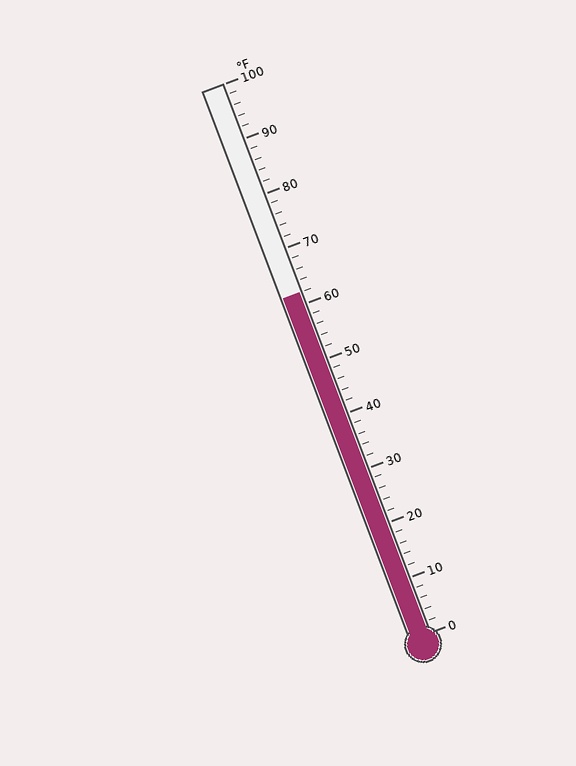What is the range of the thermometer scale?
The thermometer scale ranges from 0°F to 100°F.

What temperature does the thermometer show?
The thermometer shows approximately 62°F.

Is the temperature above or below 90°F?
The temperature is below 90°F.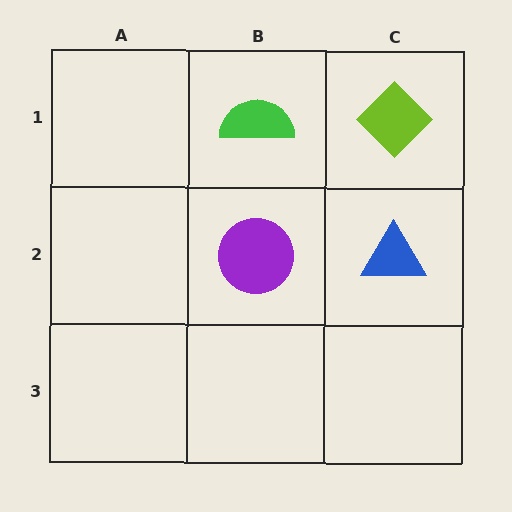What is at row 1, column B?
A green semicircle.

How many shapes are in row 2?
2 shapes.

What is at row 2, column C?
A blue triangle.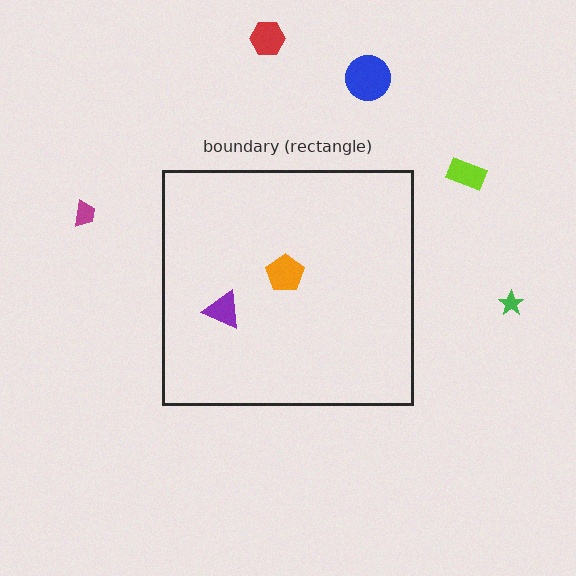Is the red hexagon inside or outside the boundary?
Outside.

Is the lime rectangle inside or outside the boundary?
Outside.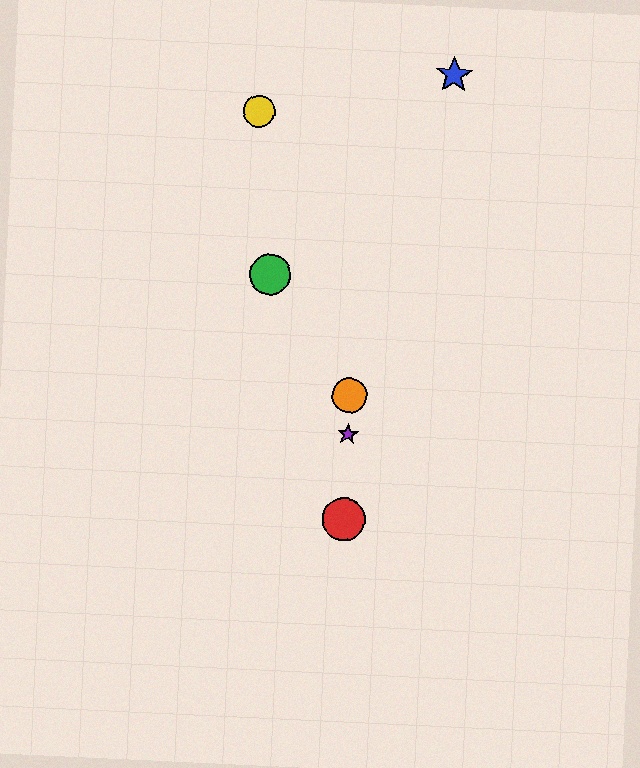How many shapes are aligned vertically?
3 shapes (the red circle, the purple star, the orange circle) are aligned vertically.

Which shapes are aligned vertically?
The red circle, the purple star, the orange circle are aligned vertically.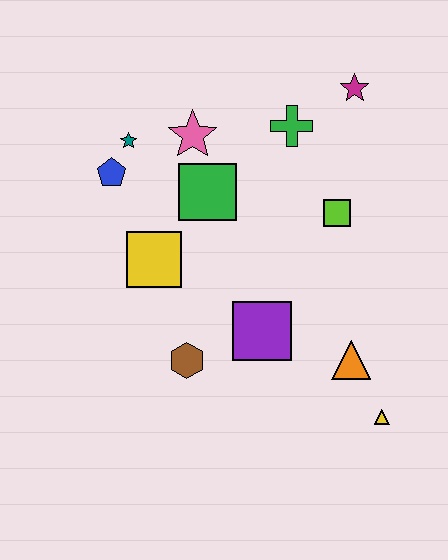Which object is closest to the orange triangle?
The yellow triangle is closest to the orange triangle.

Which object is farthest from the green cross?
The yellow triangle is farthest from the green cross.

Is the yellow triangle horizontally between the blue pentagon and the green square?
No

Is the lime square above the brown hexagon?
Yes